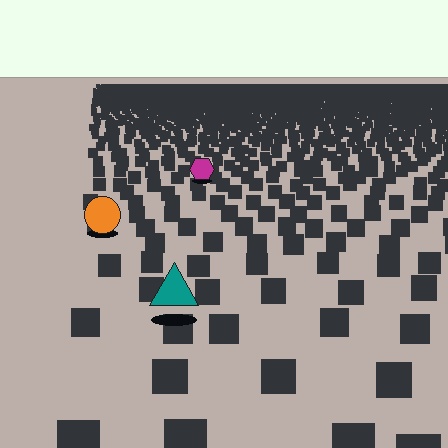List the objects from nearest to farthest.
From nearest to farthest: the teal triangle, the orange circle, the magenta hexagon.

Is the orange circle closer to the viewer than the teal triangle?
No. The teal triangle is closer — you can tell from the texture gradient: the ground texture is coarser near it.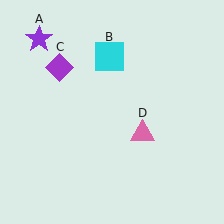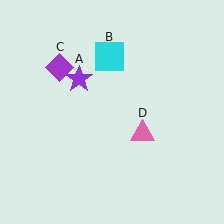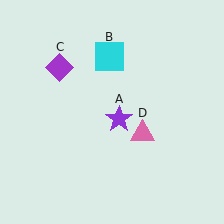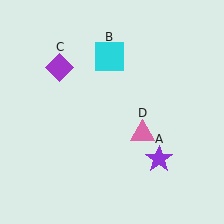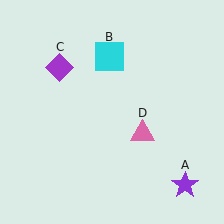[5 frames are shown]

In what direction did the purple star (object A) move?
The purple star (object A) moved down and to the right.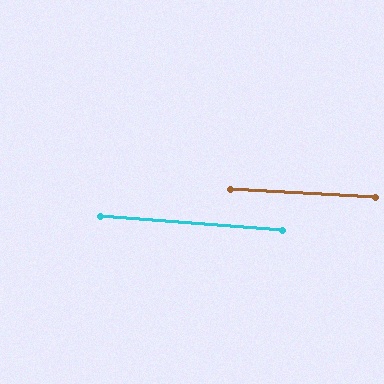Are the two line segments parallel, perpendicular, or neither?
Parallel — their directions differ by only 1.1°.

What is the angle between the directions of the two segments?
Approximately 1 degree.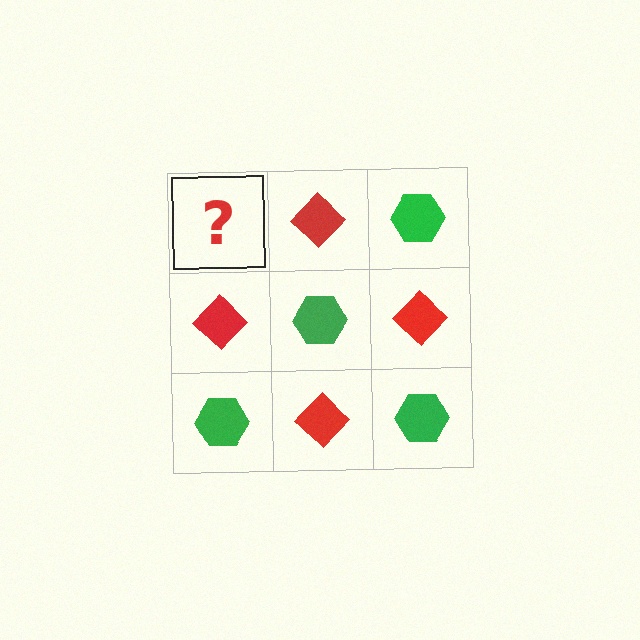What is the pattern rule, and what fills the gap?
The rule is that it alternates green hexagon and red diamond in a checkerboard pattern. The gap should be filled with a green hexagon.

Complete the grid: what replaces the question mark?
The question mark should be replaced with a green hexagon.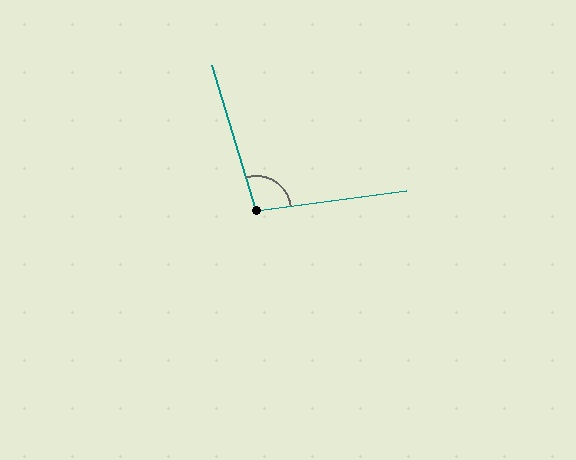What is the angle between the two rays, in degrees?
Approximately 99 degrees.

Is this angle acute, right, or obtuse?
It is obtuse.